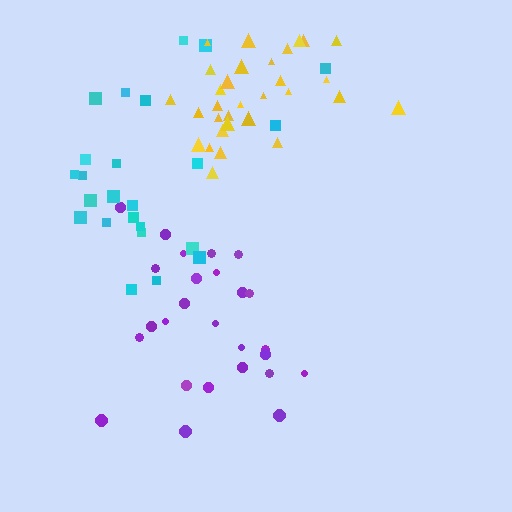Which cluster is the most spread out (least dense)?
Cyan.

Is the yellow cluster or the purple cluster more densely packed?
Yellow.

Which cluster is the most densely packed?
Yellow.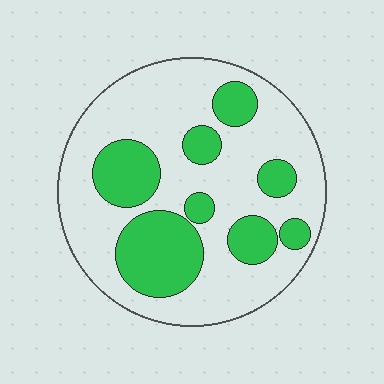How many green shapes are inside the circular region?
8.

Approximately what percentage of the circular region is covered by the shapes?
Approximately 30%.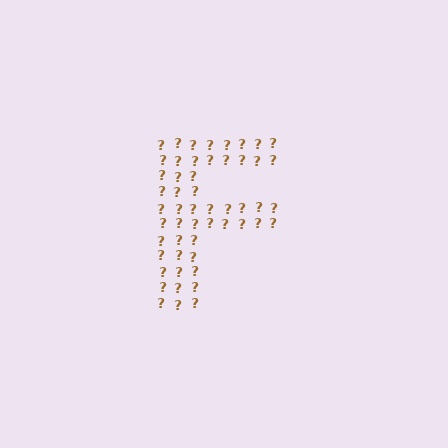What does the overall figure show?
The overall figure shows the letter F.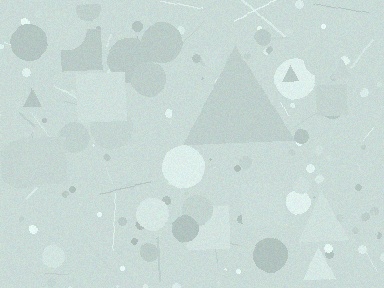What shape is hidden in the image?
A triangle is hidden in the image.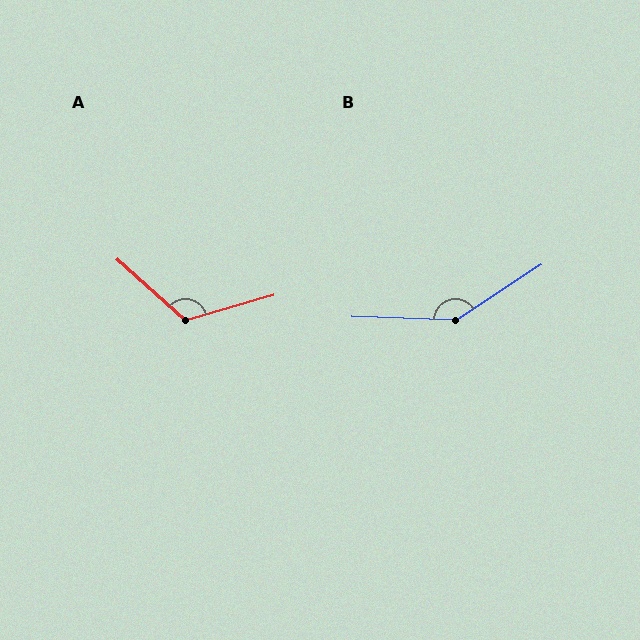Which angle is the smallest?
A, at approximately 122 degrees.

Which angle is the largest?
B, at approximately 145 degrees.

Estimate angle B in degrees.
Approximately 145 degrees.